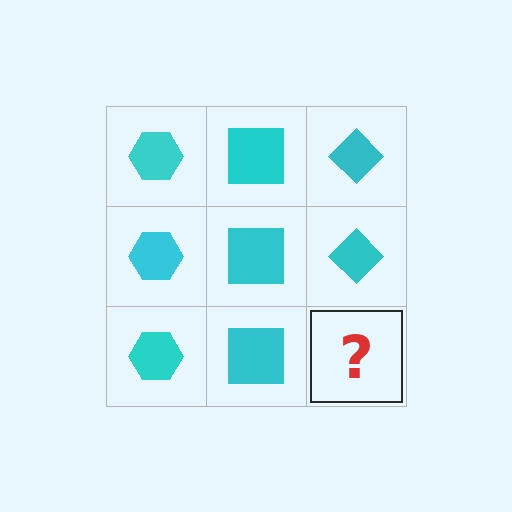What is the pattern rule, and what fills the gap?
The rule is that each column has a consistent shape. The gap should be filled with a cyan diamond.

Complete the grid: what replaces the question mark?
The question mark should be replaced with a cyan diamond.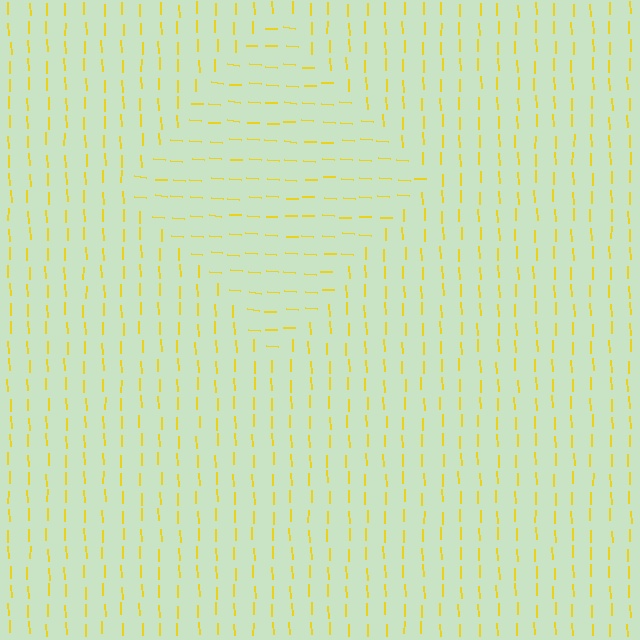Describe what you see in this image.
The image is filled with small yellow line segments. A diamond region in the image has lines oriented differently from the surrounding lines, creating a visible texture boundary.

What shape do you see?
I see a diamond.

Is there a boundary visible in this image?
Yes, there is a texture boundary formed by a change in line orientation.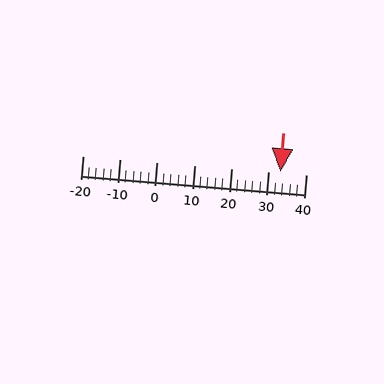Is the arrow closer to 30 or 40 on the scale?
The arrow is closer to 30.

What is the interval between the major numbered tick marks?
The major tick marks are spaced 10 units apart.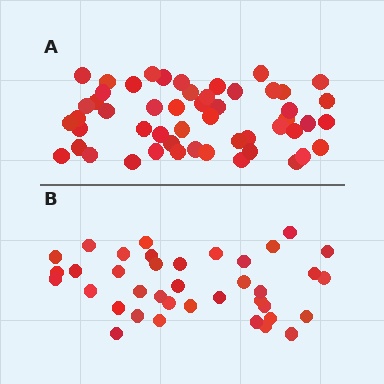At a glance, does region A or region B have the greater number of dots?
Region A (the top region) has more dots.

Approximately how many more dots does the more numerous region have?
Region A has approximately 15 more dots than region B.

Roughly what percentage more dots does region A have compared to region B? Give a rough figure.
About 35% more.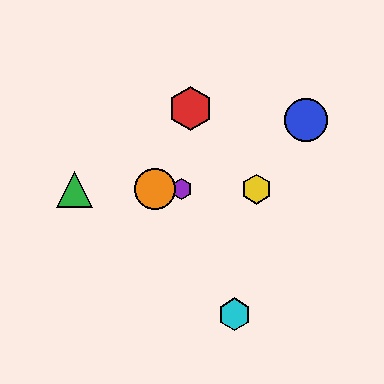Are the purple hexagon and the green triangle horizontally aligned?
Yes, both are at y≈189.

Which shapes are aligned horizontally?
The green triangle, the yellow hexagon, the purple hexagon, the orange circle are aligned horizontally.